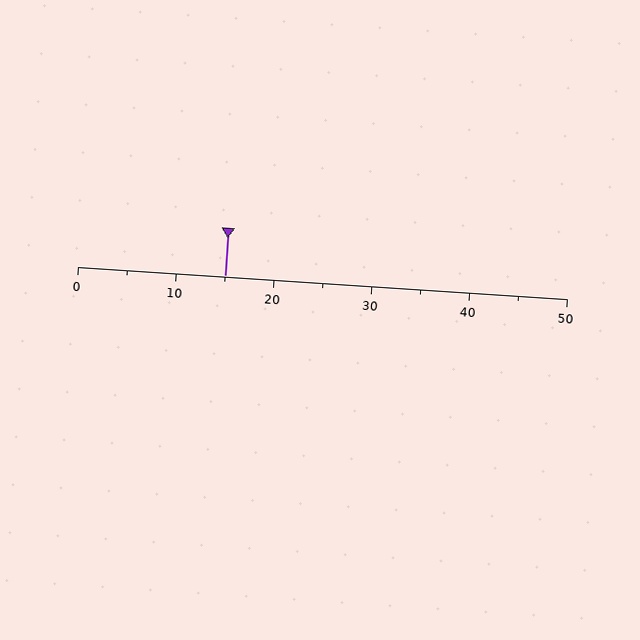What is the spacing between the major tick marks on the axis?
The major ticks are spaced 10 apart.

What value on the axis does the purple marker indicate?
The marker indicates approximately 15.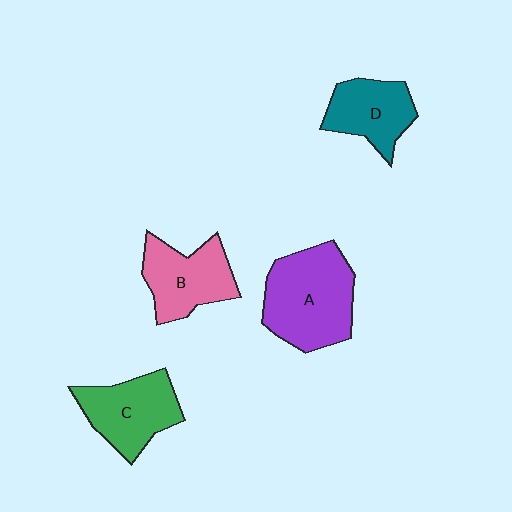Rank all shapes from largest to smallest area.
From largest to smallest: A (purple), C (green), B (pink), D (teal).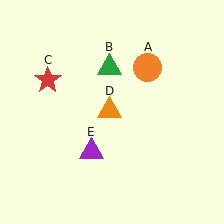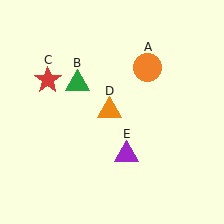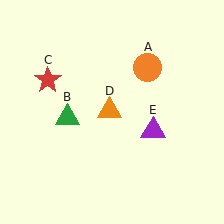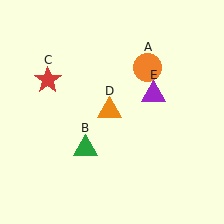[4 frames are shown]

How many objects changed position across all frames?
2 objects changed position: green triangle (object B), purple triangle (object E).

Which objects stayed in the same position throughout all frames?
Orange circle (object A) and red star (object C) and orange triangle (object D) remained stationary.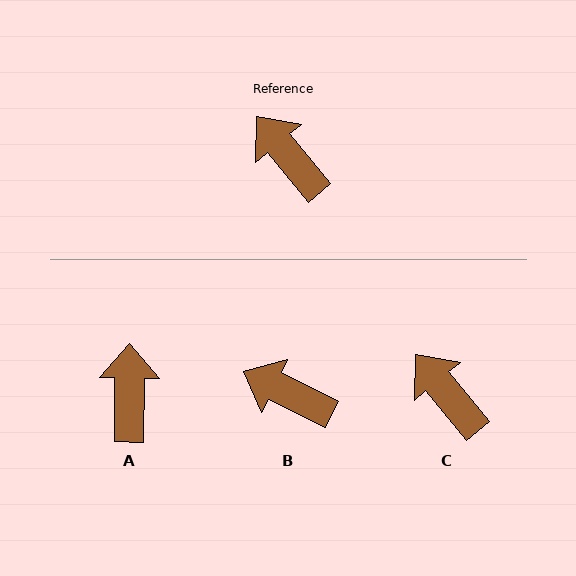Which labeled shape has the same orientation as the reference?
C.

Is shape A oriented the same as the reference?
No, it is off by about 40 degrees.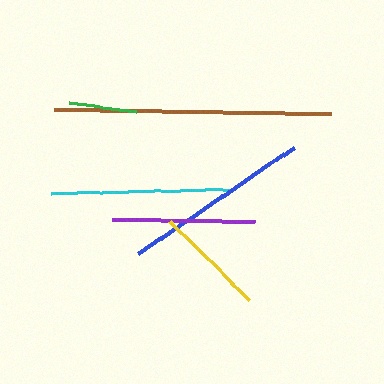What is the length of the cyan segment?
The cyan segment is approximately 180 pixels long.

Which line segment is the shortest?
The green line is the shortest at approximately 68 pixels.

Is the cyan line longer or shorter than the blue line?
The blue line is longer than the cyan line.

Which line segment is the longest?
The brown line is the longest at approximately 278 pixels.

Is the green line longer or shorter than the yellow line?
The yellow line is longer than the green line.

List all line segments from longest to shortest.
From longest to shortest: brown, blue, cyan, purple, yellow, green.